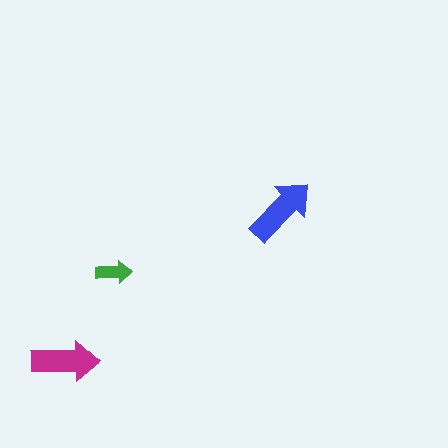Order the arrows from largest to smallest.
the blue one, the magenta one, the green one.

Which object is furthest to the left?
The magenta arrow is leftmost.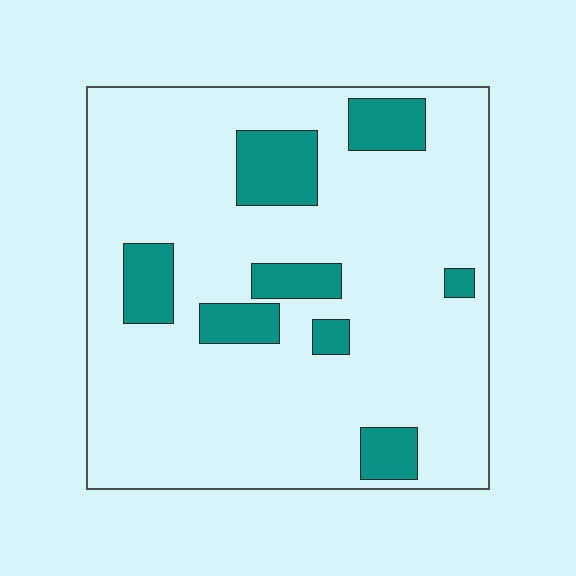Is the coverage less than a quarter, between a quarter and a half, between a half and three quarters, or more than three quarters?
Less than a quarter.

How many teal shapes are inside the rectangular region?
8.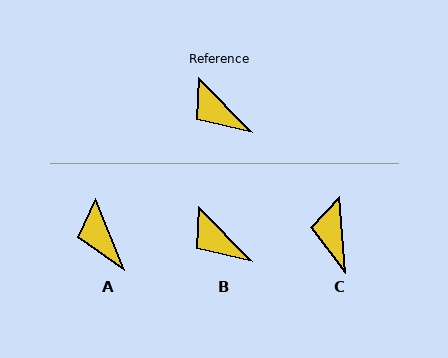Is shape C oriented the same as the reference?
No, it is off by about 40 degrees.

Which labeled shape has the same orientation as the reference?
B.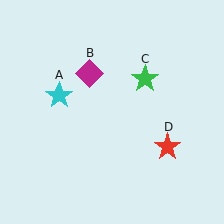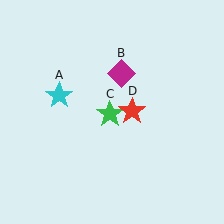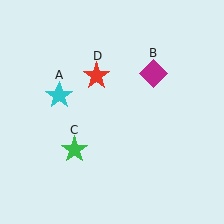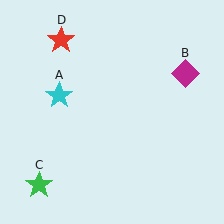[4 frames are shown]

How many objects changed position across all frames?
3 objects changed position: magenta diamond (object B), green star (object C), red star (object D).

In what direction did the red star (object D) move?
The red star (object D) moved up and to the left.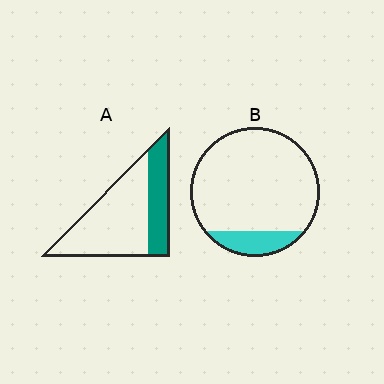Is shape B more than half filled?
No.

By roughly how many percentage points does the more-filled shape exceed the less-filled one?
By roughly 15 percentage points (A over B).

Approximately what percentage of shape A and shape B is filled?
A is approximately 30% and B is approximately 15%.